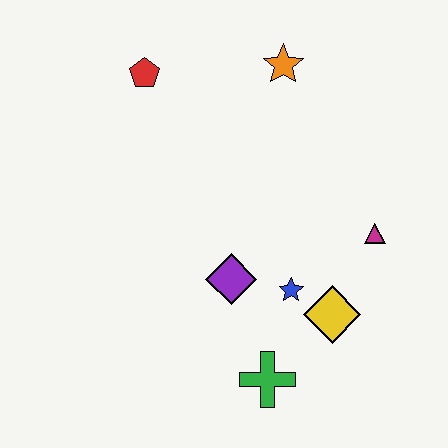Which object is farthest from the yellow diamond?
The red pentagon is farthest from the yellow diamond.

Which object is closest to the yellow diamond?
The blue star is closest to the yellow diamond.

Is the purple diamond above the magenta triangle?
No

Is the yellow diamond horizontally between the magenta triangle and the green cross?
Yes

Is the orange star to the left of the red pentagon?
No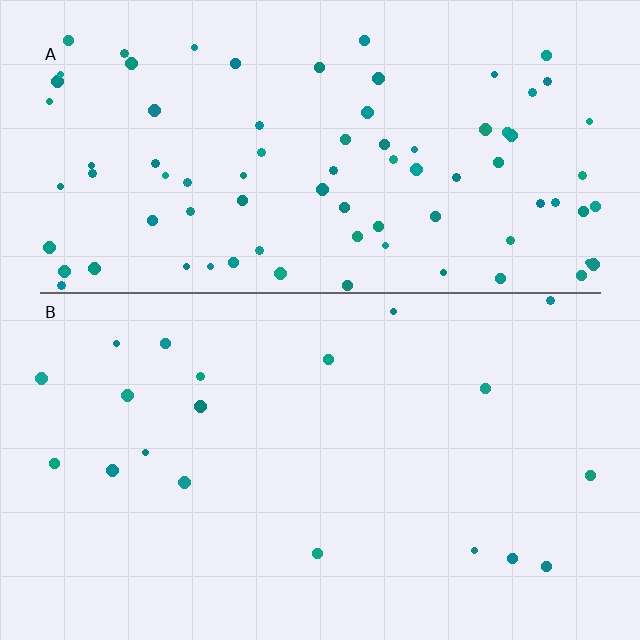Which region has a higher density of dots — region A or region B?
A (the top).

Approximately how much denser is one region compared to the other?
Approximately 4.4× — region A over region B.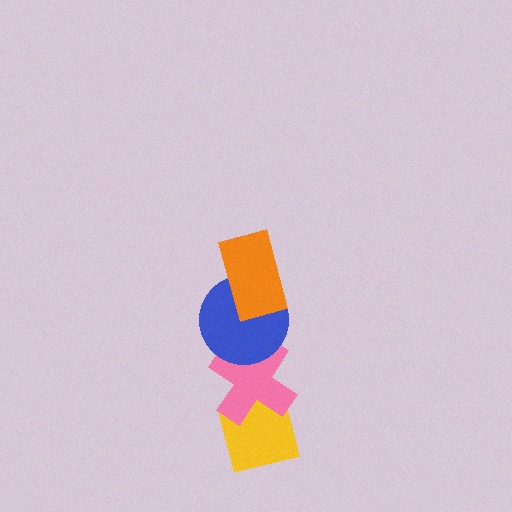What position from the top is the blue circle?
The blue circle is 2nd from the top.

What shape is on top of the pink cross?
The blue circle is on top of the pink cross.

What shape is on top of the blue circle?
The orange rectangle is on top of the blue circle.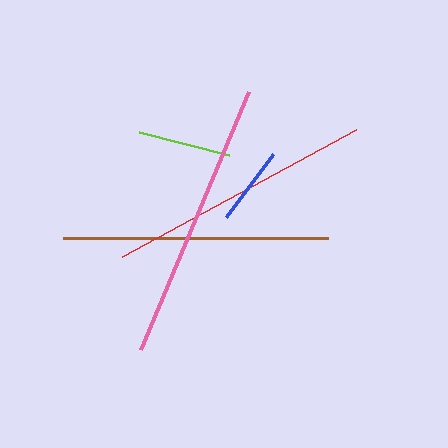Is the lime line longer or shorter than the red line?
The red line is longer than the lime line.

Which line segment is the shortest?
The blue line is the shortest at approximately 79 pixels.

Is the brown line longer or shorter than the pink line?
The pink line is longer than the brown line.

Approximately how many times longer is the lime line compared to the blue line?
The lime line is approximately 1.2 times the length of the blue line.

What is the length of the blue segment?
The blue segment is approximately 79 pixels long.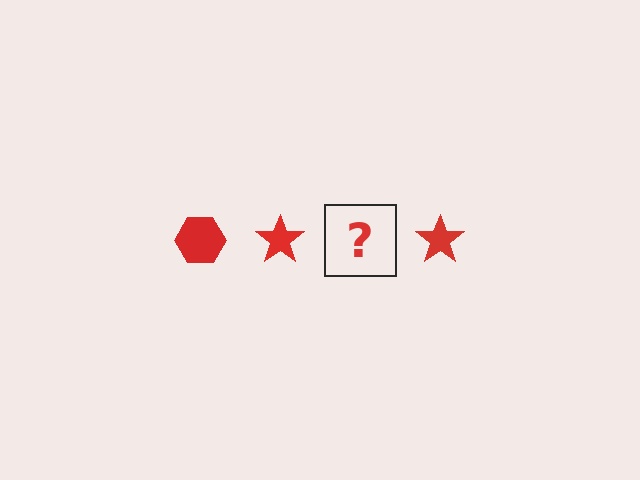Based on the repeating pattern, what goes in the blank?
The blank should be a red hexagon.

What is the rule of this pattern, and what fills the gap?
The rule is that the pattern cycles through hexagon, star shapes in red. The gap should be filled with a red hexagon.